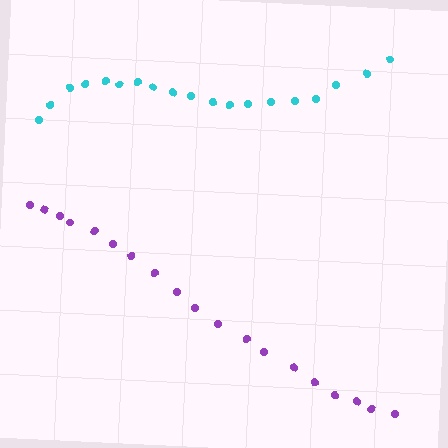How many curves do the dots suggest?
There are 2 distinct paths.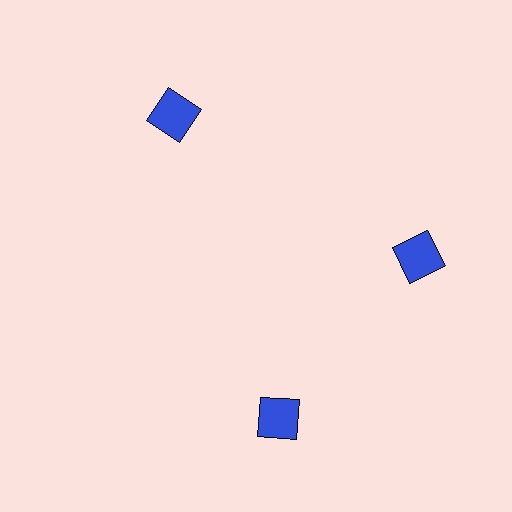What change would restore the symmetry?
The symmetry would be restored by rotating it back into even spacing with its neighbors so that all 3 squares sit at equal angles and equal distance from the center.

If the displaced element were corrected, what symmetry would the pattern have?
It would have 3-fold rotational symmetry — the pattern would map onto itself every 120 degrees.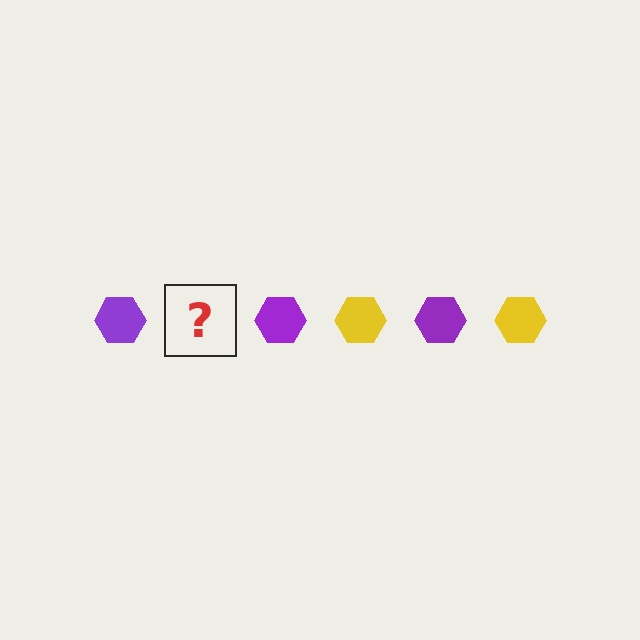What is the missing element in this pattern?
The missing element is a yellow hexagon.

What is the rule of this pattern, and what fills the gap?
The rule is that the pattern cycles through purple, yellow hexagons. The gap should be filled with a yellow hexagon.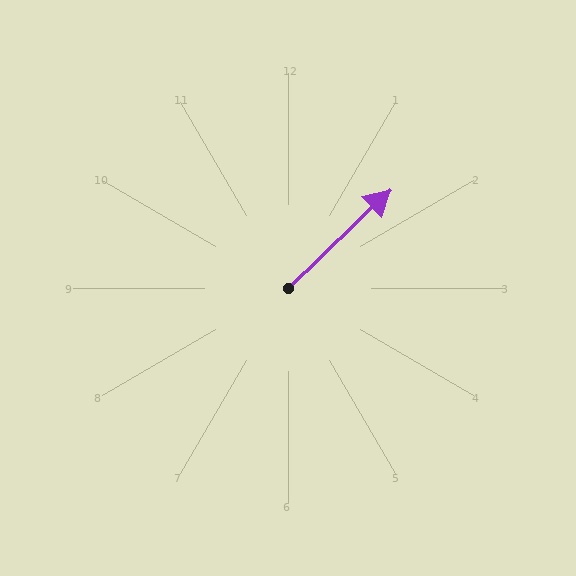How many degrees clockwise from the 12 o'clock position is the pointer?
Approximately 46 degrees.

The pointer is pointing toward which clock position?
Roughly 2 o'clock.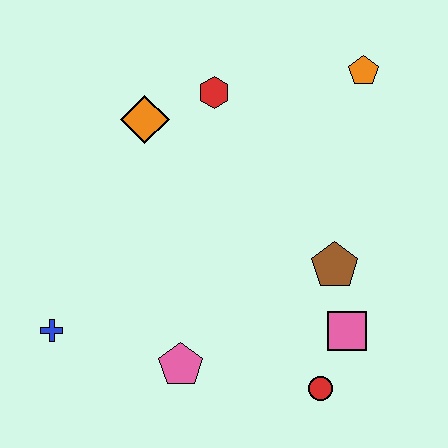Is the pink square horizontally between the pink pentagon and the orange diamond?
No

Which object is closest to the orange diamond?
The red hexagon is closest to the orange diamond.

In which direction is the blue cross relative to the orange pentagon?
The blue cross is to the left of the orange pentagon.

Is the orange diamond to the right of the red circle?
No